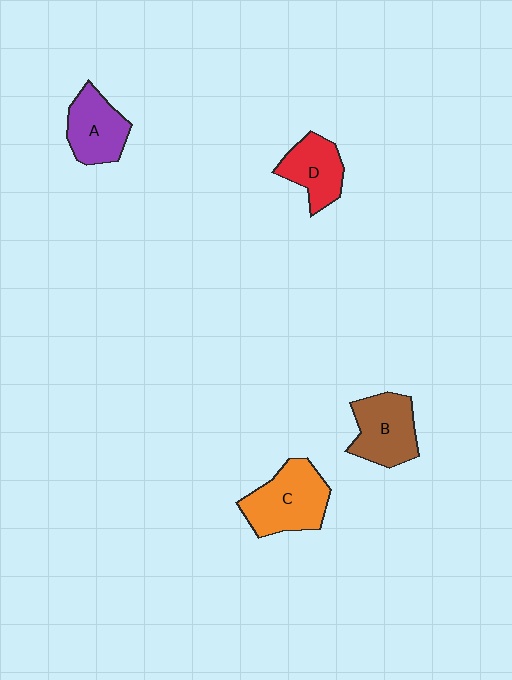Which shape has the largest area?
Shape C (orange).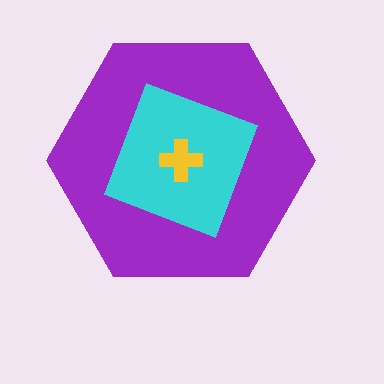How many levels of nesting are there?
3.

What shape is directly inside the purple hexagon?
The cyan diamond.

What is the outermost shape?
The purple hexagon.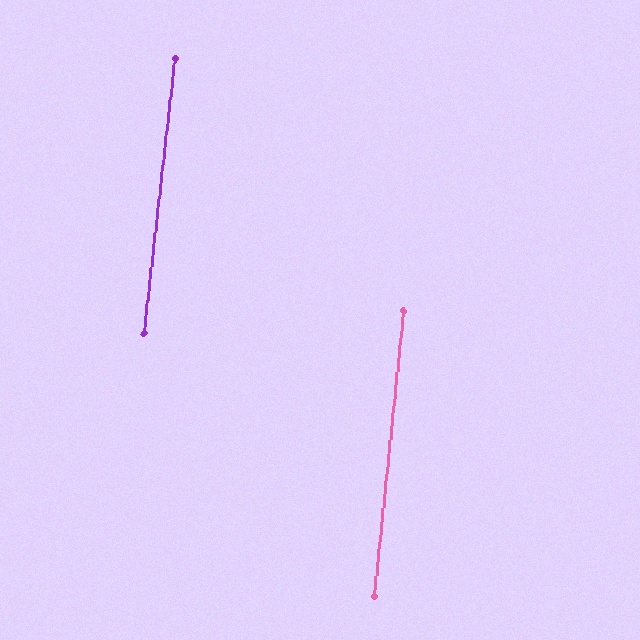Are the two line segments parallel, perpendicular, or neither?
Parallel — their directions differ by only 0.8°.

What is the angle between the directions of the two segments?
Approximately 1 degree.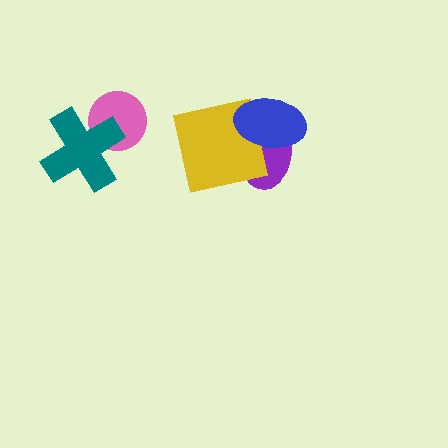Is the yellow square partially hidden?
Yes, it is partially covered by another shape.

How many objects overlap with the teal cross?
1 object overlaps with the teal cross.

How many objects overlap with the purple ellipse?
2 objects overlap with the purple ellipse.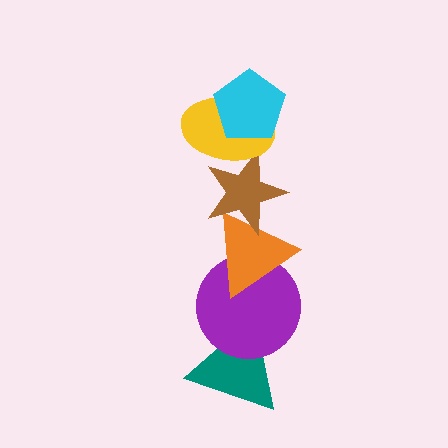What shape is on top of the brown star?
The yellow ellipse is on top of the brown star.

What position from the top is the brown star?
The brown star is 3rd from the top.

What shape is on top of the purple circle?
The orange triangle is on top of the purple circle.